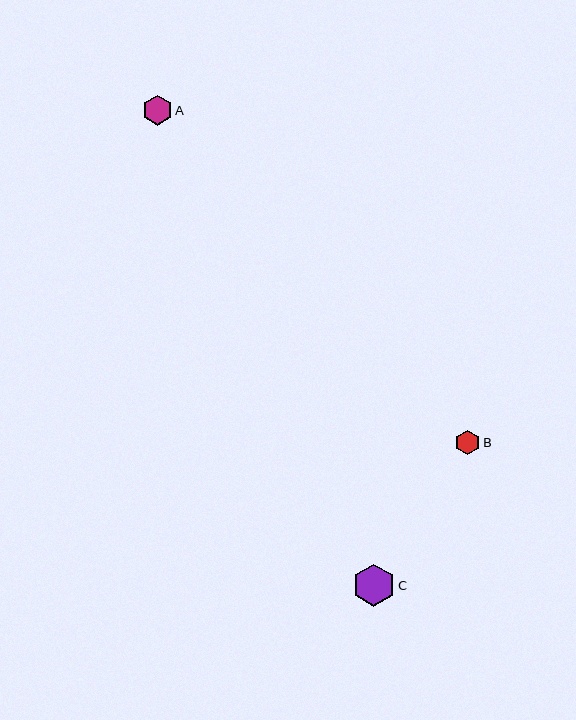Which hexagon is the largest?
Hexagon C is the largest with a size of approximately 42 pixels.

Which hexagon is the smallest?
Hexagon B is the smallest with a size of approximately 25 pixels.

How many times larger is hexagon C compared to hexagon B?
Hexagon C is approximately 1.7 times the size of hexagon B.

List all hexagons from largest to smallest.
From largest to smallest: C, A, B.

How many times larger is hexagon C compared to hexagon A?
Hexagon C is approximately 1.4 times the size of hexagon A.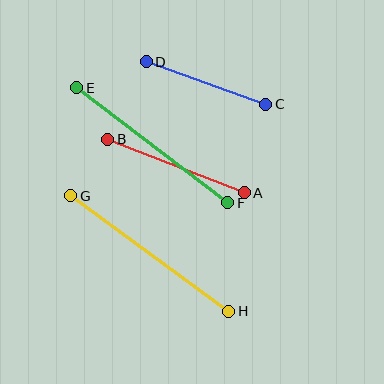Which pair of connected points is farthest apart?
Points G and H are farthest apart.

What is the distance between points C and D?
The distance is approximately 126 pixels.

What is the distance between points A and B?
The distance is approximately 146 pixels.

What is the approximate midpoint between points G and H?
The midpoint is at approximately (150, 254) pixels.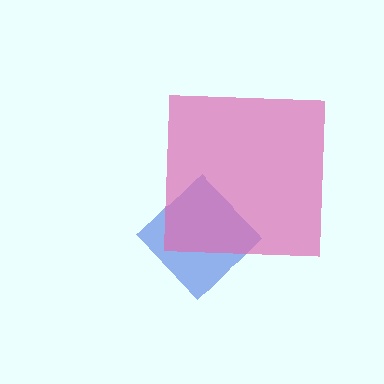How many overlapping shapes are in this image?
There are 2 overlapping shapes in the image.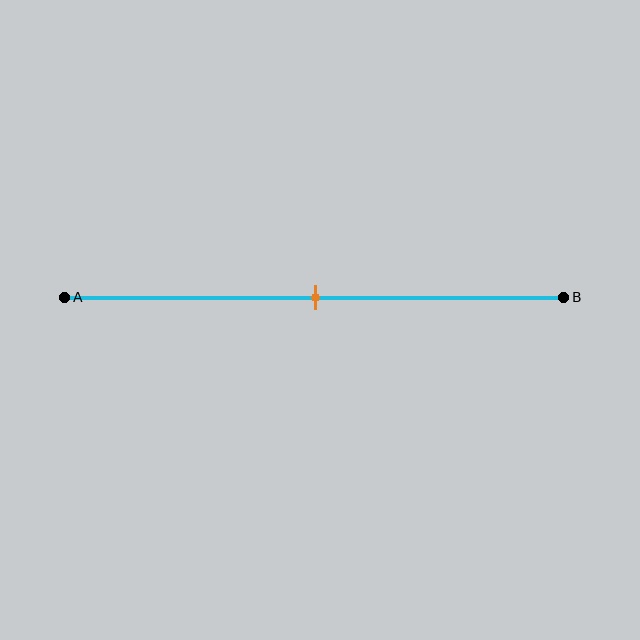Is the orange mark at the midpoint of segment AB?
Yes, the mark is approximately at the midpoint.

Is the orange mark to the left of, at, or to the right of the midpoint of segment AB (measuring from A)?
The orange mark is approximately at the midpoint of segment AB.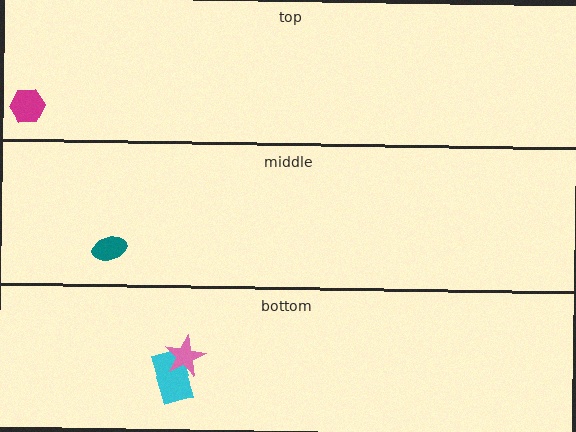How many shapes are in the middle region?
1.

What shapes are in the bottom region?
The cyan rectangle, the pink star.